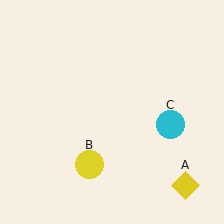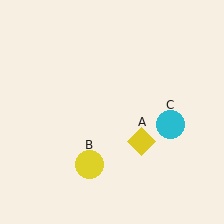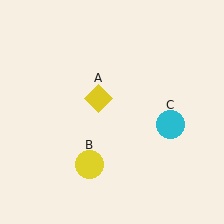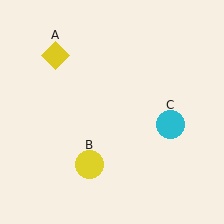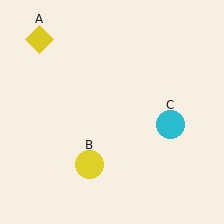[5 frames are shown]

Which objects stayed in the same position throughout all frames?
Yellow circle (object B) and cyan circle (object C) remained stationary.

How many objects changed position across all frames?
1 object changed position: yellow diamond (object A).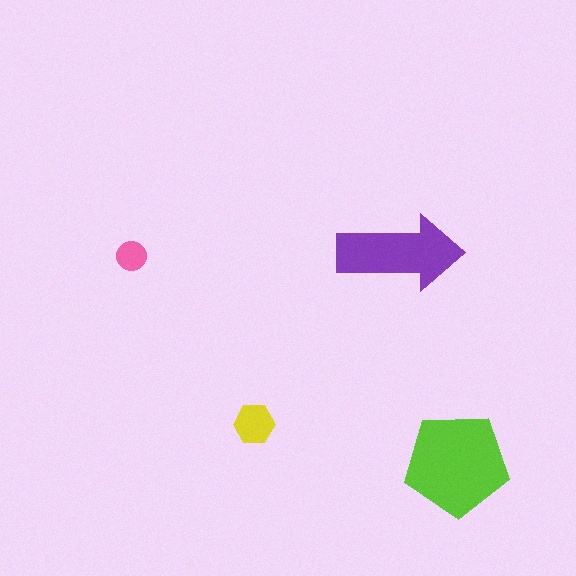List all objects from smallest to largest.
The pink circle, the yellow hexagon, the purple arrow, the lime pentagon.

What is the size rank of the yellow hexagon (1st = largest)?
3rd.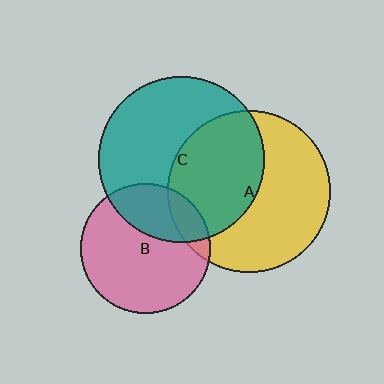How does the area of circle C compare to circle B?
Approximately 1.6 times.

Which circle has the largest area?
Circle C (teal).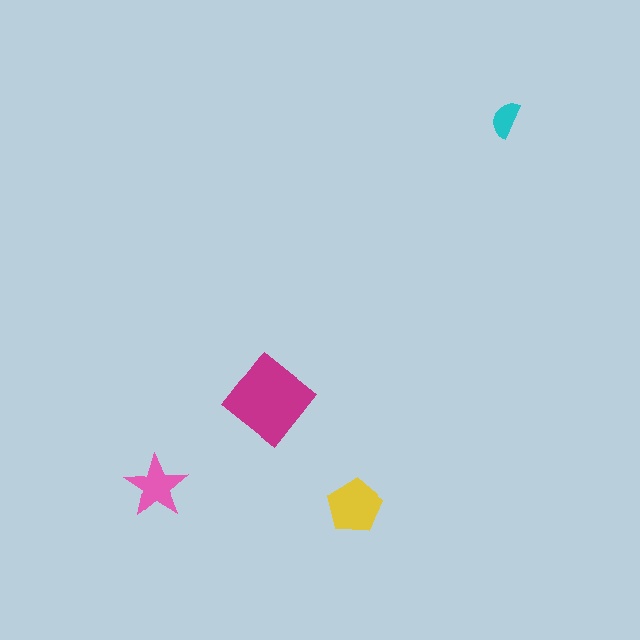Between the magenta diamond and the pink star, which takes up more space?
The magenta diamond.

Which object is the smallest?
The cyan semicircle.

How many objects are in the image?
There are 4 objects in the image.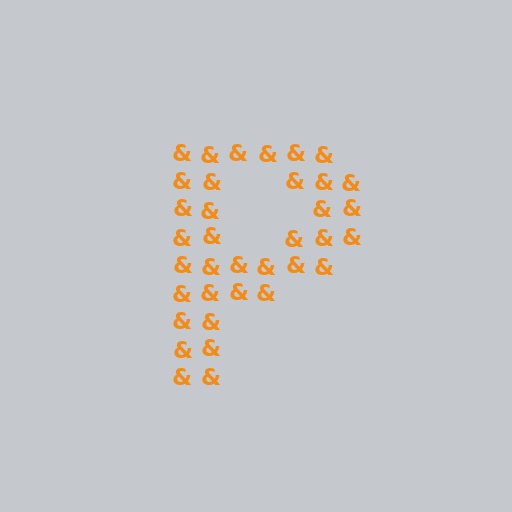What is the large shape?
The large shape is the letter P.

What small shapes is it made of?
It is made of small ampersands.